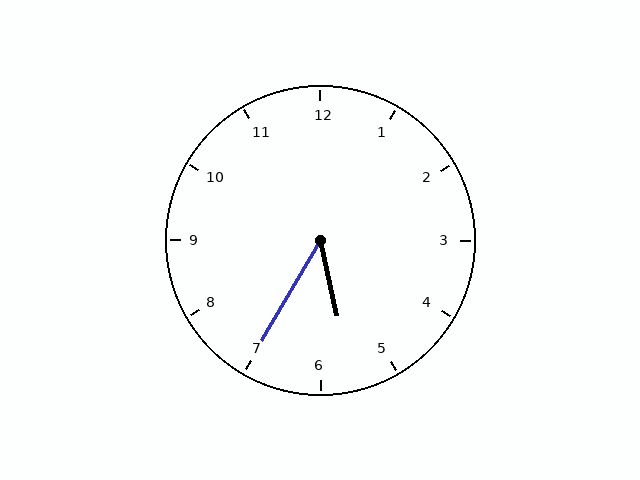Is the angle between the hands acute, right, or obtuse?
It is acute.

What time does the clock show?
5:35.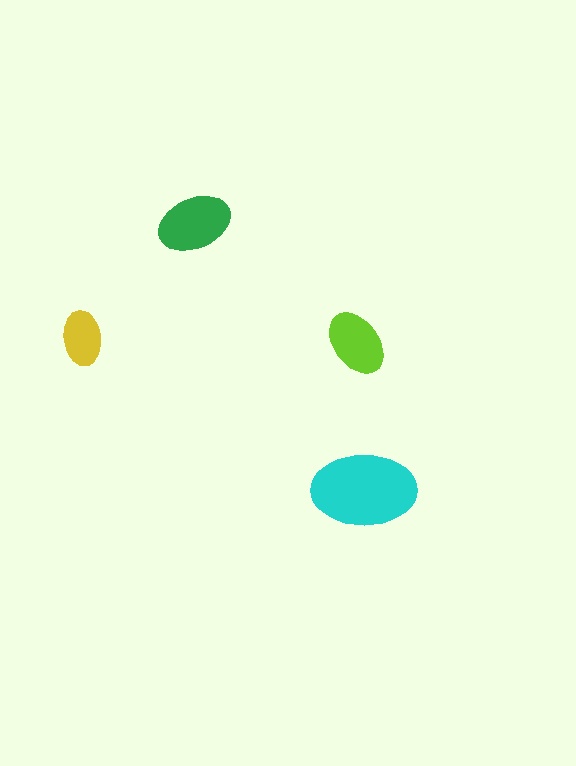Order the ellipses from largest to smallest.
the cyan one, the green one, the lime one, the yellow one.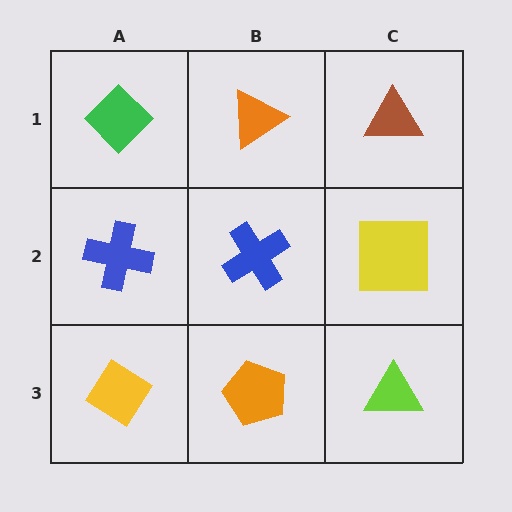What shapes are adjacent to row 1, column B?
A blue cross (row 2, column B), a green diamond (row 1, column A), a brown triangle (row 1, column C).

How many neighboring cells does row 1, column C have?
2.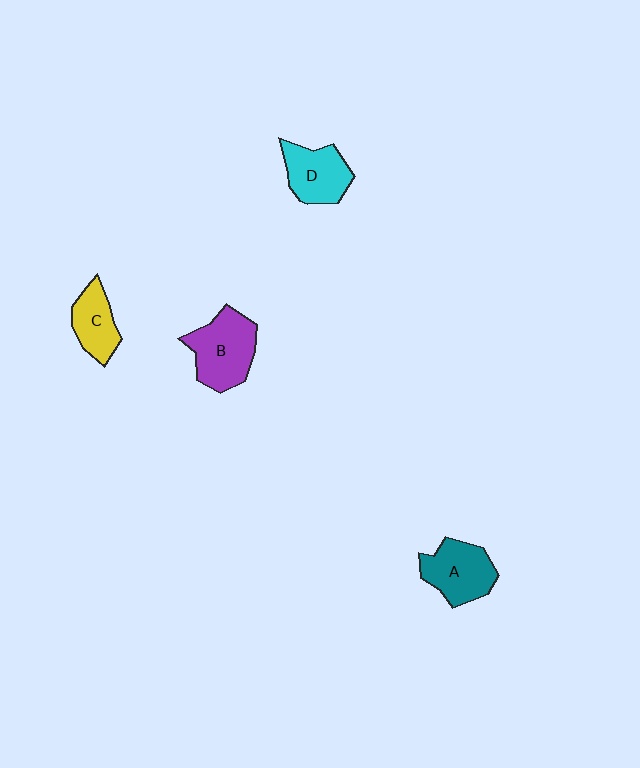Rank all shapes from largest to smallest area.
From largest to smallest: B (purple), A (teal), D (cyan), C (yellow).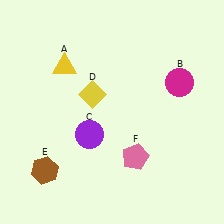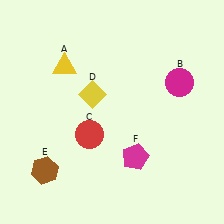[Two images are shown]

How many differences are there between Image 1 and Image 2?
There are 2 differences between the two images.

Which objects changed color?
C changed from purple to red. F changed from pink to magenta.